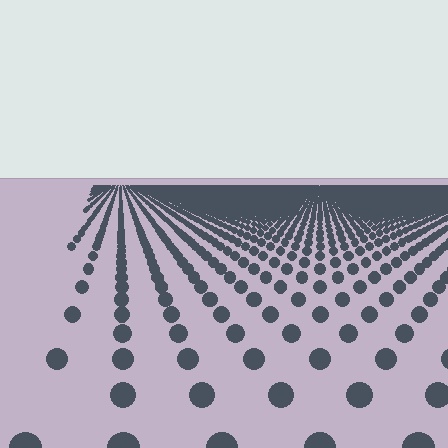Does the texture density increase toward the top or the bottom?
Density increases toward the top.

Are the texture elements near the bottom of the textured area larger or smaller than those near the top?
Larger. Near the bottom, elements are closer to the viewer and appear at a bigger on-screen size.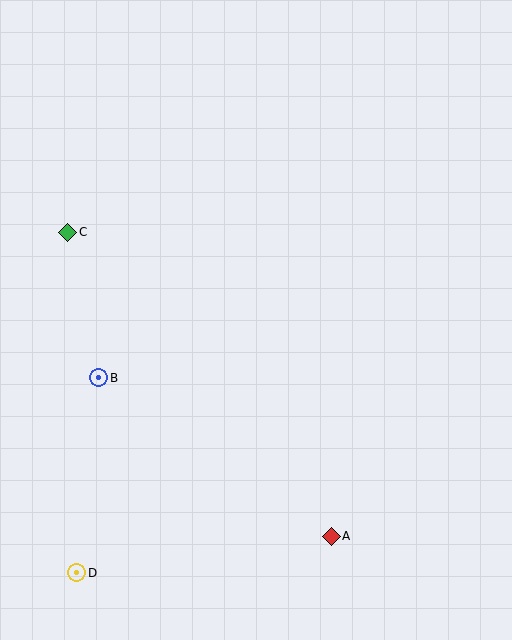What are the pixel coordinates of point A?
Point A is at (331, 536).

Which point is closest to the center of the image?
Point B at (99, 378) is closest to the center.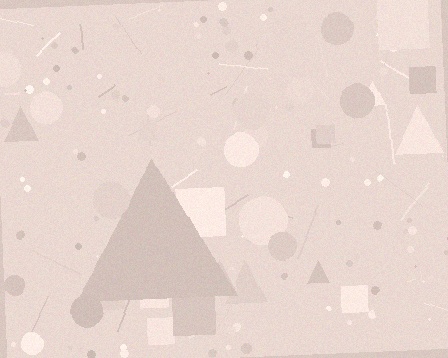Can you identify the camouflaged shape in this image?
The camouflaged shape is a triangle.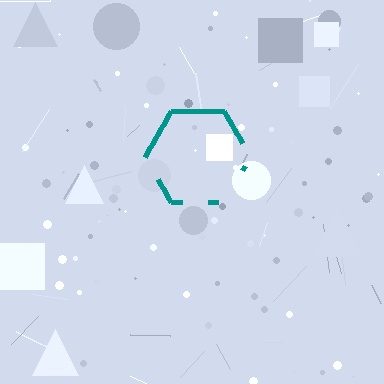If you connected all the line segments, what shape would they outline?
They would outline a hexagon.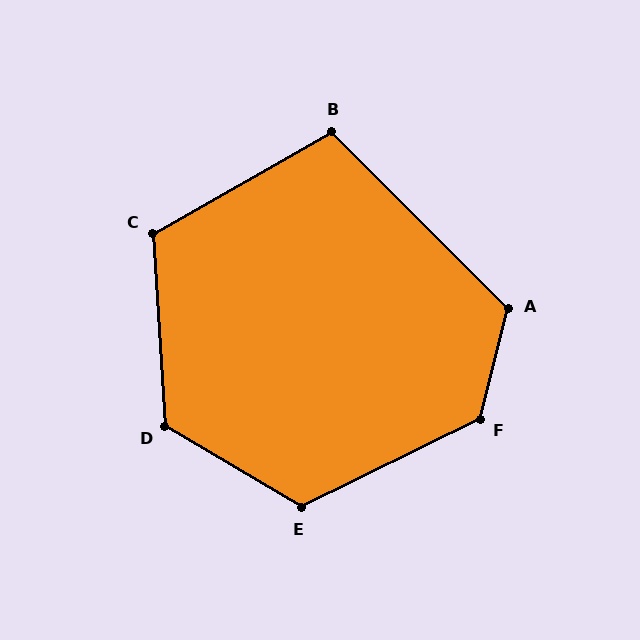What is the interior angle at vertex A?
Approximately 121 degrees (obtuse).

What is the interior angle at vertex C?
Approximately 116 degrees (obtuse).